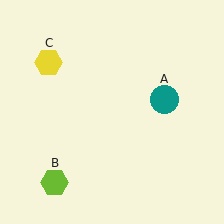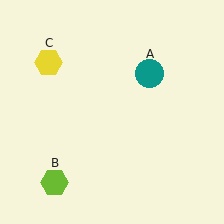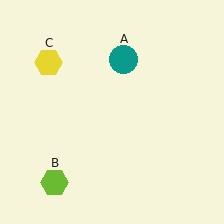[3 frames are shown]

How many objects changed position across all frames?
1 object changed position: teal circle (object A).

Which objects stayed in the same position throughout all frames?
Lime hexagon (object B) and yellow hexagon (object C) remained stationary.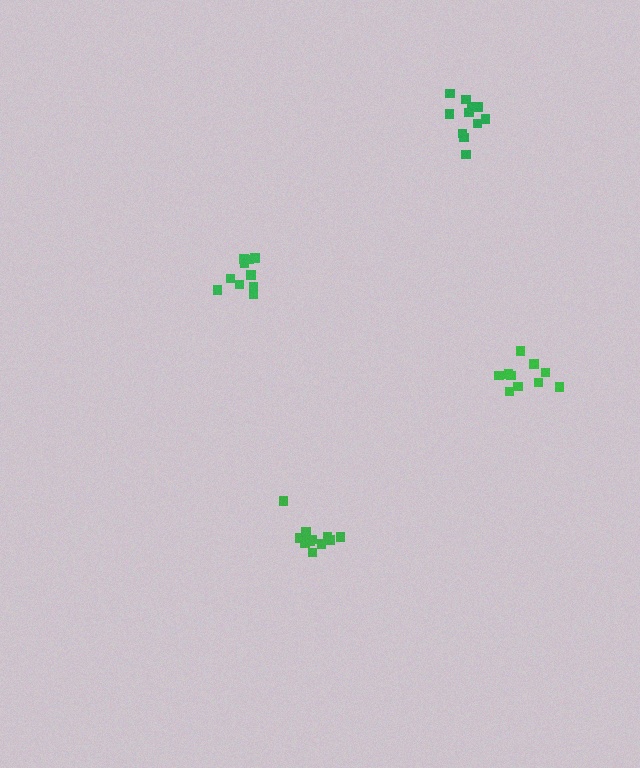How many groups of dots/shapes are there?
There are 4 groups.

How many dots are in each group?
Group 1: 11 dots, Group 2: 12 dots, Group 3: 11 dots, Group 4: 10 dots (44 total).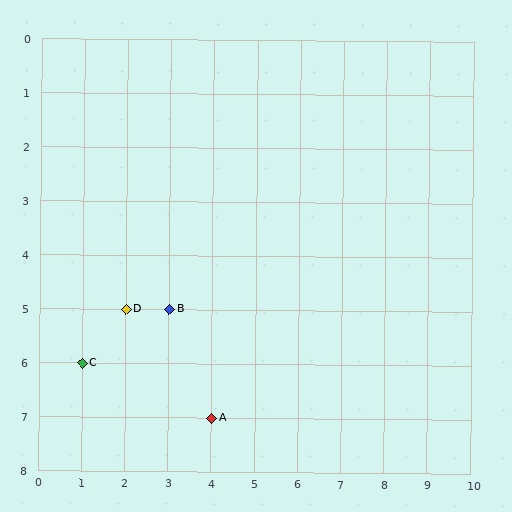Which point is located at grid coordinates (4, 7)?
Point A is at (4, 7).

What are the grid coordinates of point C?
Point C is at grid coordinates (1, 6).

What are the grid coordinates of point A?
Point A is at grid coordinates (4, 7).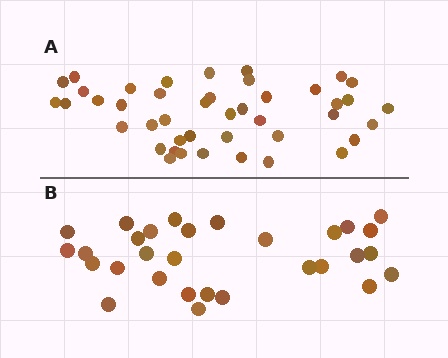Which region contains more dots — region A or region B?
Region A (the top region) has more dots.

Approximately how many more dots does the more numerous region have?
Region A has approximately 15 more dots than region B.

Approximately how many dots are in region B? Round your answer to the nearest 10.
About 30 dots.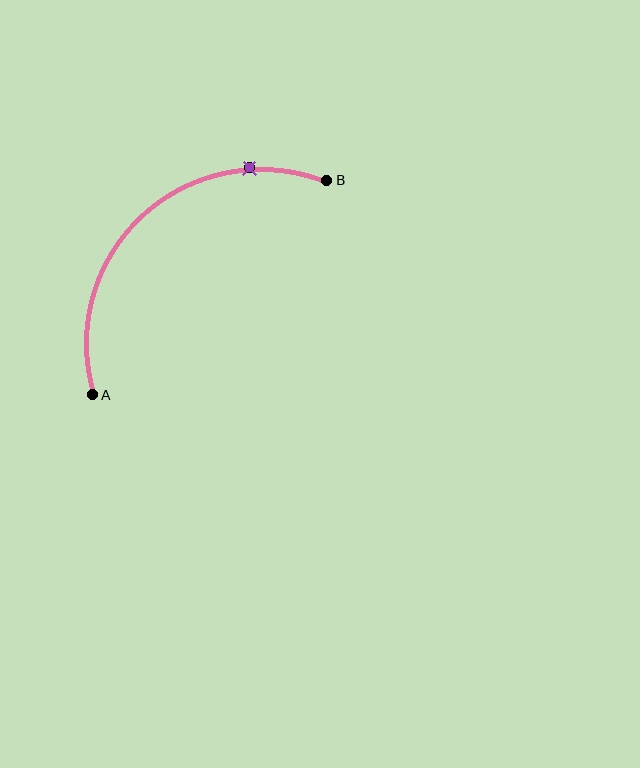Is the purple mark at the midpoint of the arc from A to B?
No. The purple mark lies on the arc but is closer to endpoint B. The arc midpoint would be at the point on the curve equidistant along the arc from both A and B.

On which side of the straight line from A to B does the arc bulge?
The arc bulges above and to the left of the straight line connecting A and B.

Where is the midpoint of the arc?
The arc midpoint is the point on the curve farthest from the straight line joining A and B. It sits above and to the left of that line.